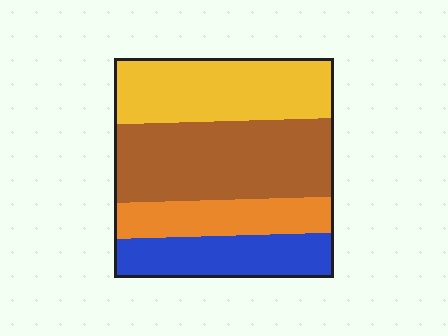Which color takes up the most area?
Brown, at roughly 35%.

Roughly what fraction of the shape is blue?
Blue covers about 20% of the shape.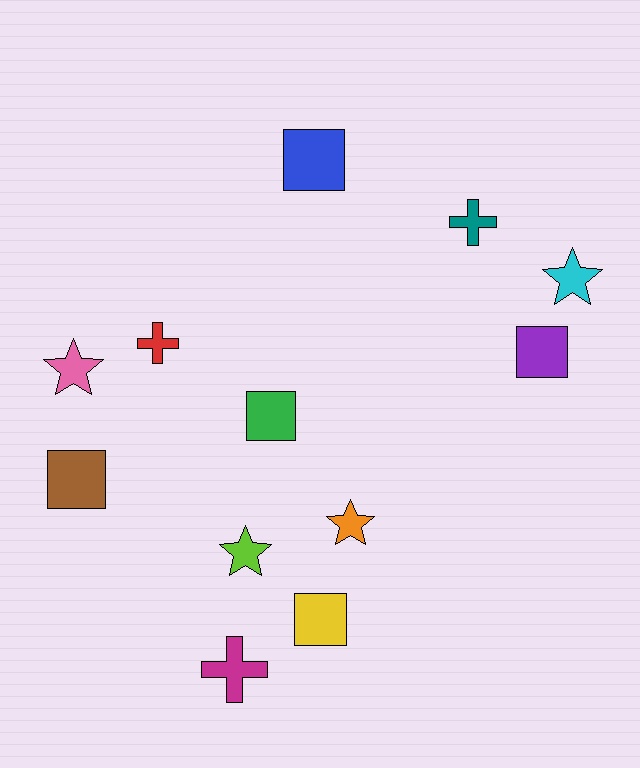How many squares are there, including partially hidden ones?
There are 5 squares.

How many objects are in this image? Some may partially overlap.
There are 12 objects.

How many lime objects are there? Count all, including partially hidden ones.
There is 1 lime object.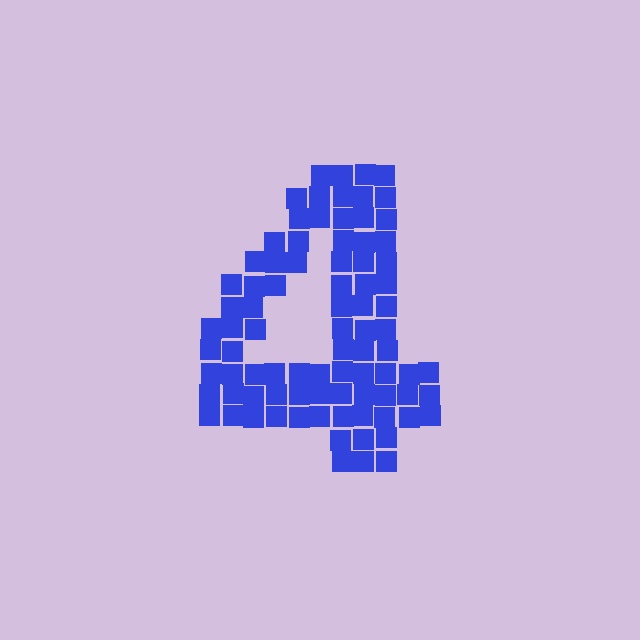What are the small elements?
The small elements are squares.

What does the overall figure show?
The overall figure shows the digit 4.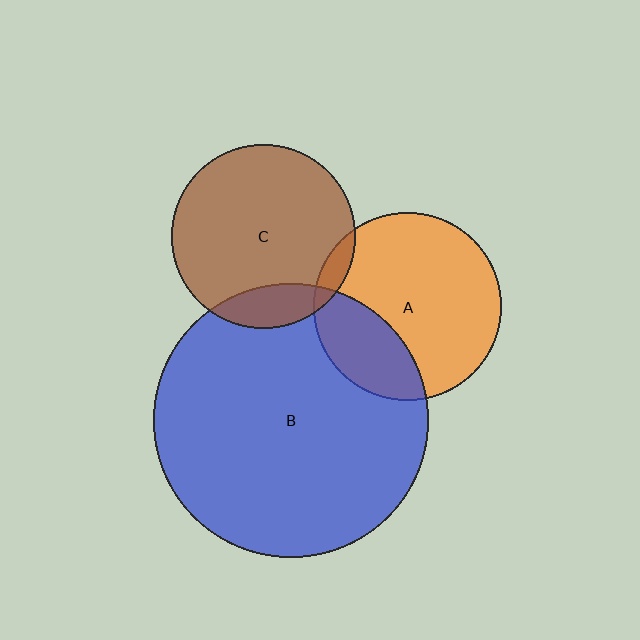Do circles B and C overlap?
Yes.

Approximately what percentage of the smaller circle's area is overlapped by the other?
Approximately 15%.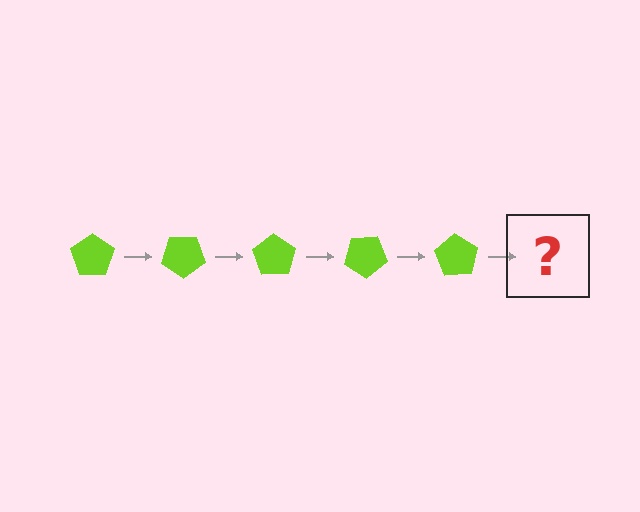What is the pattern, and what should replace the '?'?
The pattern is that the pentagon rotates 35 degrees each step. The '?' should be a lime pentagon rotated 175 degrees.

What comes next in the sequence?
The next element should be a lime pentagon rotated 175 degrees.